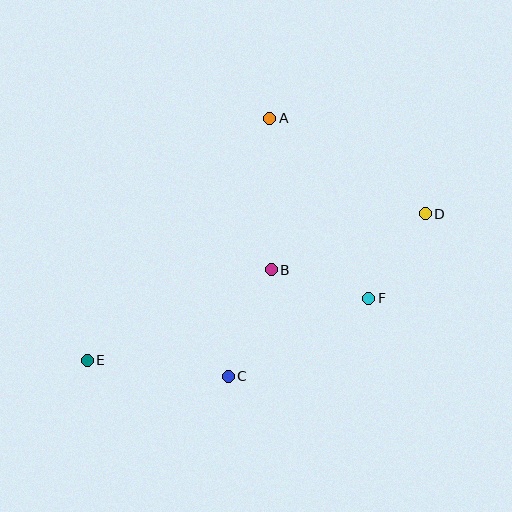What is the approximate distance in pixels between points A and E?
The distance between A and E is approximately 303 pixels.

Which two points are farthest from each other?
Points D and E are farthest from each other.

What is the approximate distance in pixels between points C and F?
The distance between C and F is approximately 160 pixels.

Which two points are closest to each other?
Points B and F are closest to each other.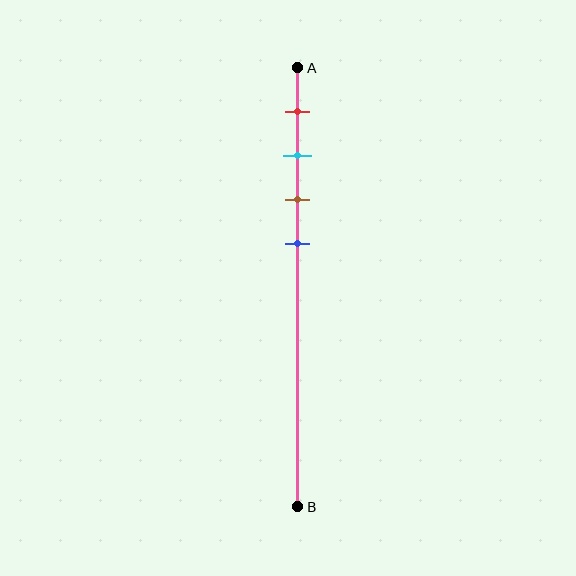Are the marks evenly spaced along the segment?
Yes, the marks are approximately evenly spaced.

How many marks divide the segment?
There are 4 marks dividing the segment.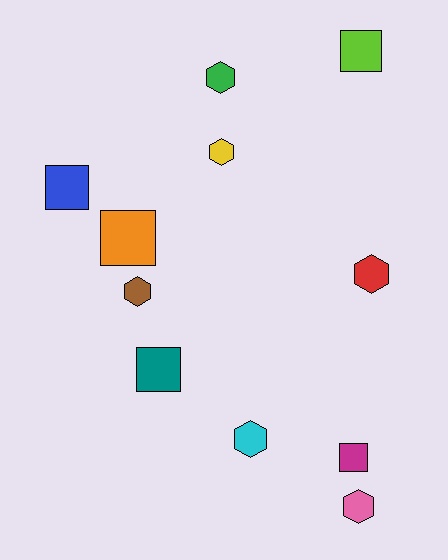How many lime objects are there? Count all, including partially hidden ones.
There is 1 lime object.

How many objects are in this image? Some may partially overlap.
There are 11 objects.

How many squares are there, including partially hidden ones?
There are 5 squares.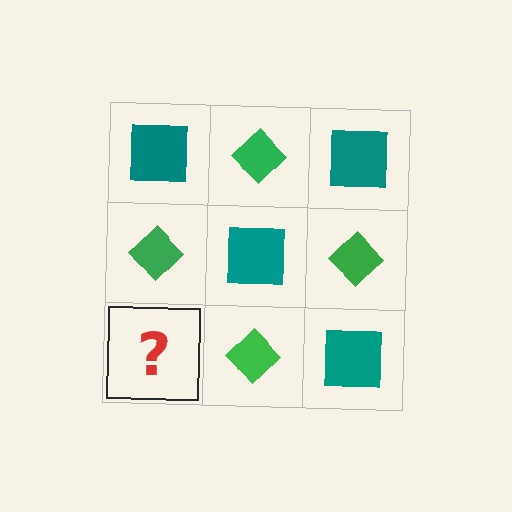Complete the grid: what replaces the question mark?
The question mark should be replaced with a teal square.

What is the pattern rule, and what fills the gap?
The rule is that it alternates teal square and green diamond in a checkerboard pattern. The gap should be filled with a teal square.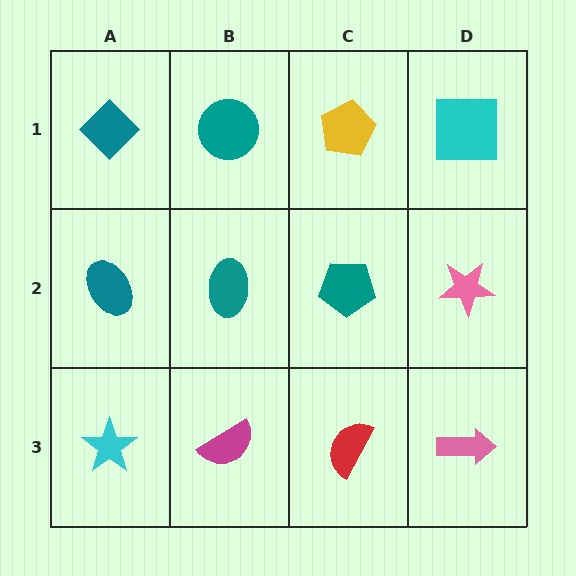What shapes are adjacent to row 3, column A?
A teal ellipse (row 2, column A), a magenta semicircle (row 3, column B).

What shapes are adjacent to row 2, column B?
A teal circle (row 1, column B), a magenta semicircle (row 3, column B), a teal ellipse (row 2, column A), a teal pentagon (row 2, column C).